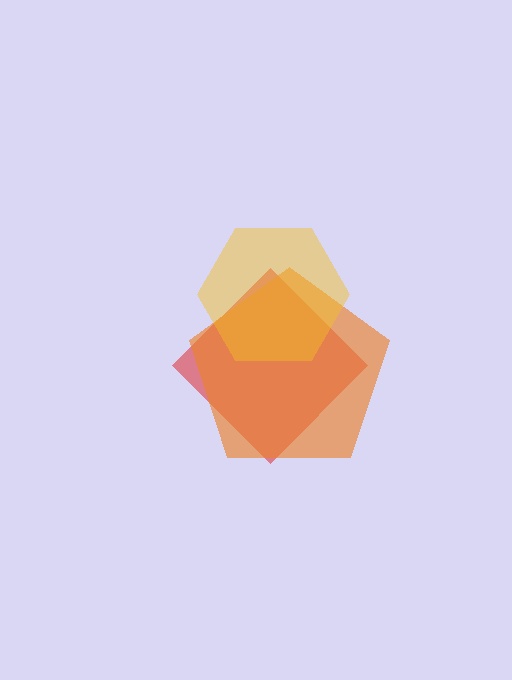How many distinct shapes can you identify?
There are 3 distinct shapes: a red diamond, an orange pentagon, a yellow hexagon.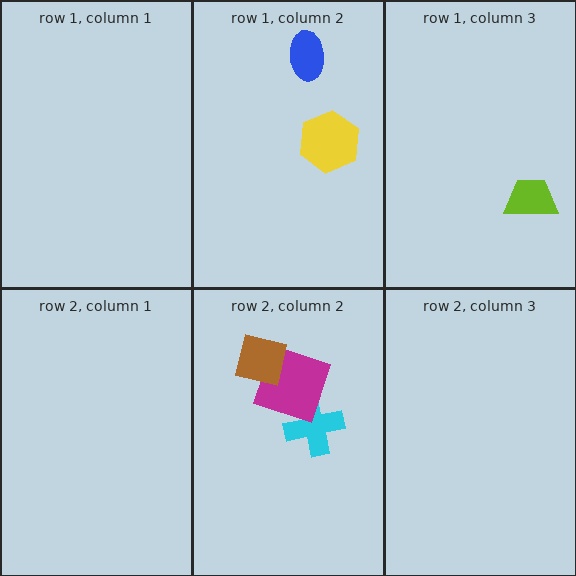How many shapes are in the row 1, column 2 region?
2.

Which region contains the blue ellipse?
The row 1, column 2 region.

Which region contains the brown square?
The row 2, column 2 region.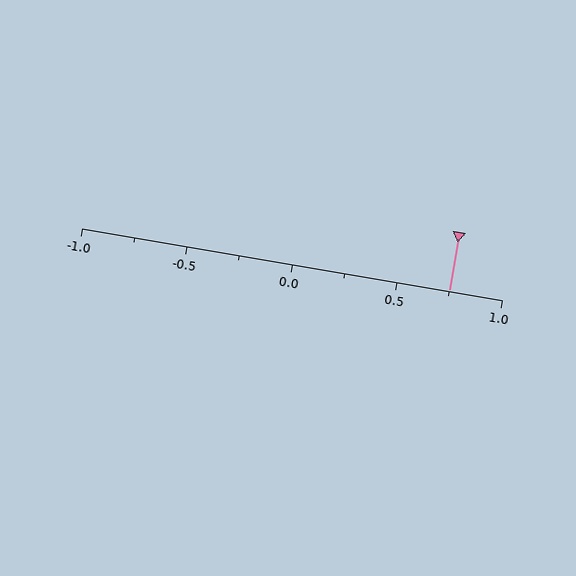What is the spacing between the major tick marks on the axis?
The major ticks are spaced 0.5 apart.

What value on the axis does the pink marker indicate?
The marker indicates approximately 0.75.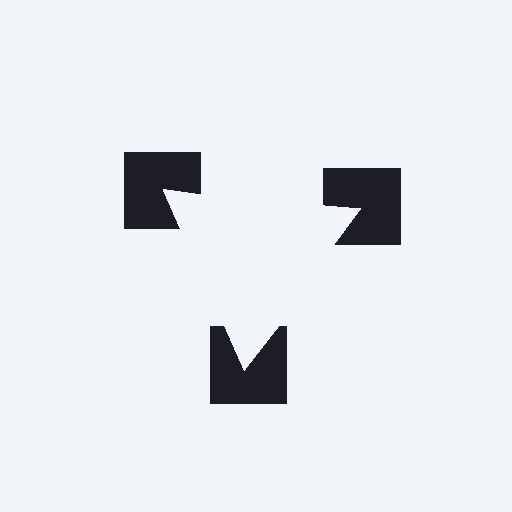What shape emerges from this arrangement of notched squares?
An illusory triangle — its edges are inferred from the aligned wedge cuts in the notched squares, not physically drawn.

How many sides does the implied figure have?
3 sides.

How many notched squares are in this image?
There are 3 — one at each vertex of the illusory triangle.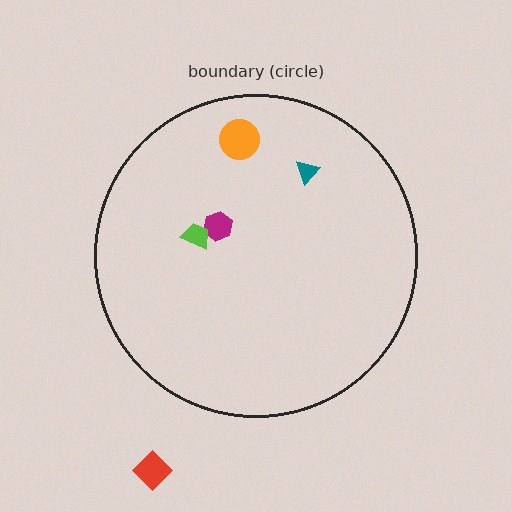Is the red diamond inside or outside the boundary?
Outside.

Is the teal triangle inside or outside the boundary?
Inside.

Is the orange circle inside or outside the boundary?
Inside.